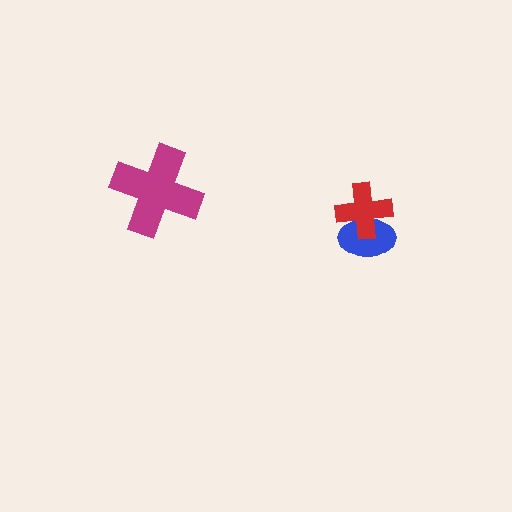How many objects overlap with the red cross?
1 object overlaps with the red cross.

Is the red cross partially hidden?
No, no other shape covers it.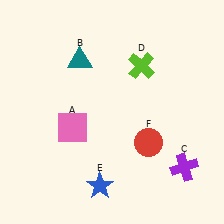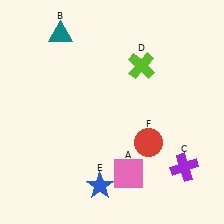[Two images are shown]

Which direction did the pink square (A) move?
The pink square (A) moved right.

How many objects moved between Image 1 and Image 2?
2 objects moved between the two images.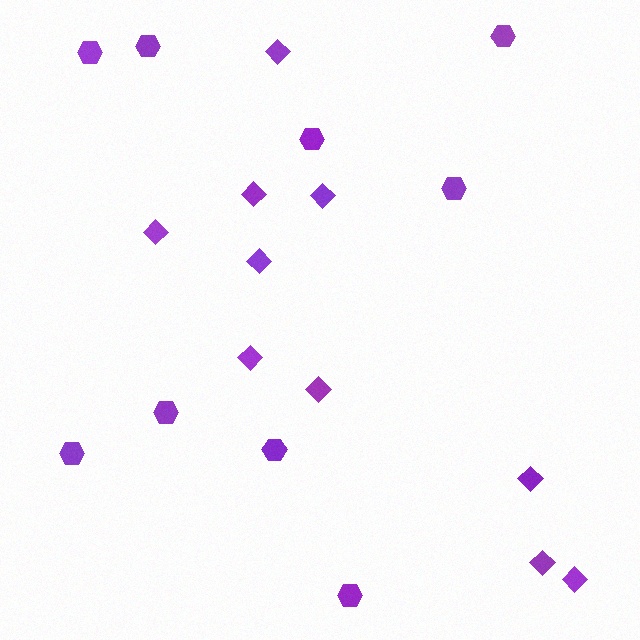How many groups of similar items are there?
There are 2 groups: one group of hexagons (9) and one group of diamonds (10).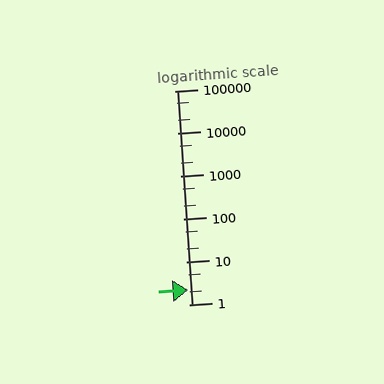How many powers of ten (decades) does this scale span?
The scale spans 5 decades, from 1 to 100000.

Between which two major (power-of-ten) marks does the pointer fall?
The pointer is between 1 and 10.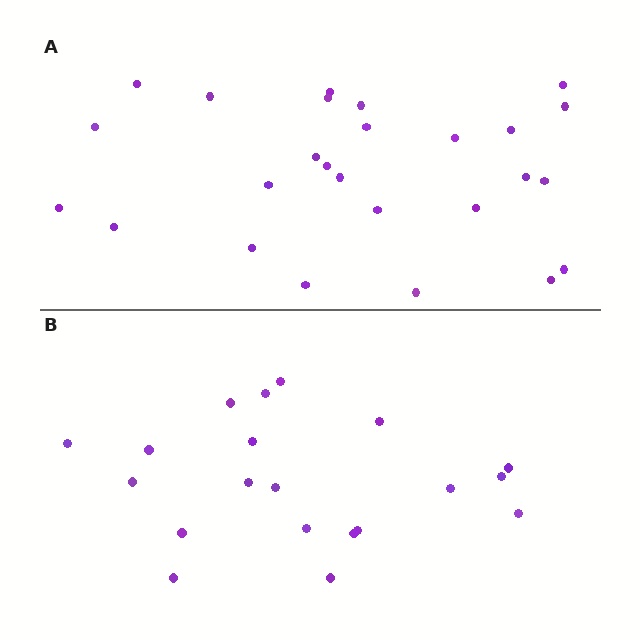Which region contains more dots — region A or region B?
Region A (the top region) has more dots.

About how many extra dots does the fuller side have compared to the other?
Region A has about 6 more dots than region B.